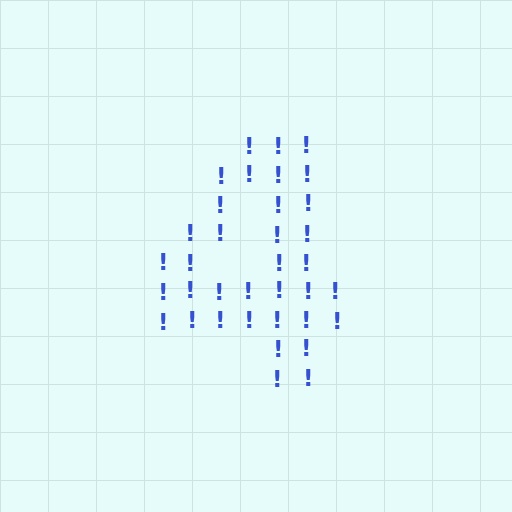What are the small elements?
The small elements are exclamation marks.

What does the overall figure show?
The overall figure shows the digit 4.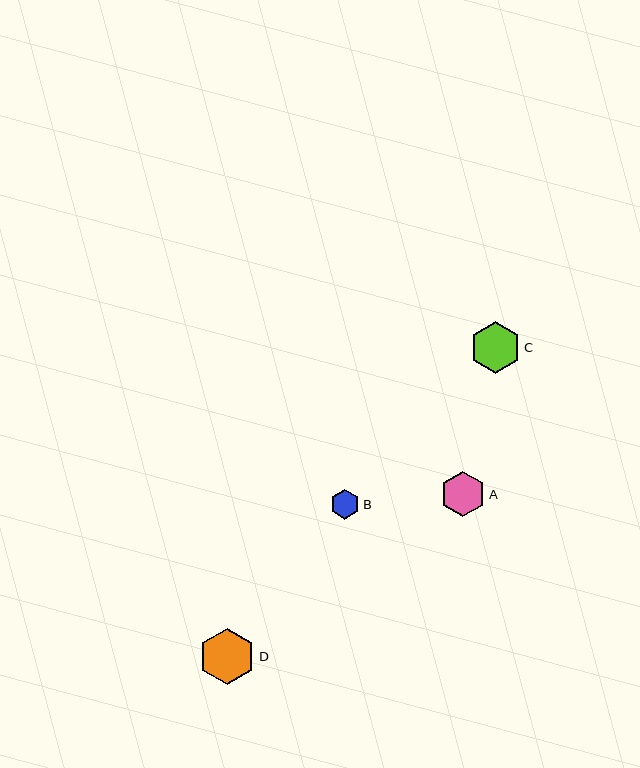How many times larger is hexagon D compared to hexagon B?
Hexagon D is approximately 1.9 times the size of hexagon B.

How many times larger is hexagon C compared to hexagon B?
Hexagon C is approximately 1.7 times the size of hexagon B.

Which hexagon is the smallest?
Hexagon B is the smallest with a size of approximately 30 pixels.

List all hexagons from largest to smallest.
From largest to smallest: D, C, A, B.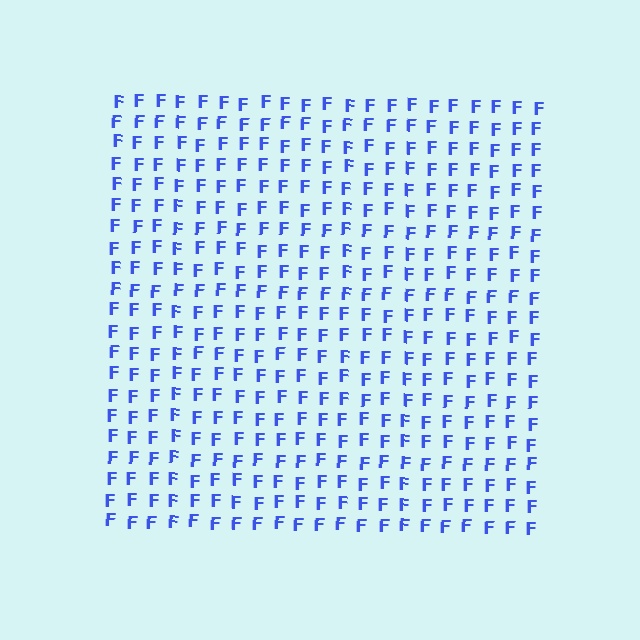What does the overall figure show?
The overall figure shows a square.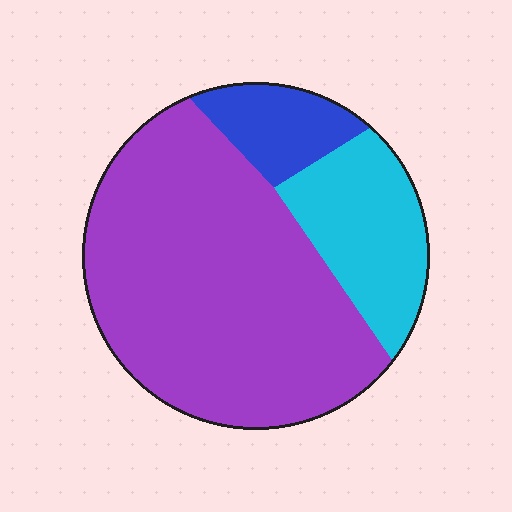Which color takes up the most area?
Purple, at roughly 70%.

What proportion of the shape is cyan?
Cyan covers 21% of the shape.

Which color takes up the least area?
Blue, at roughly 10%.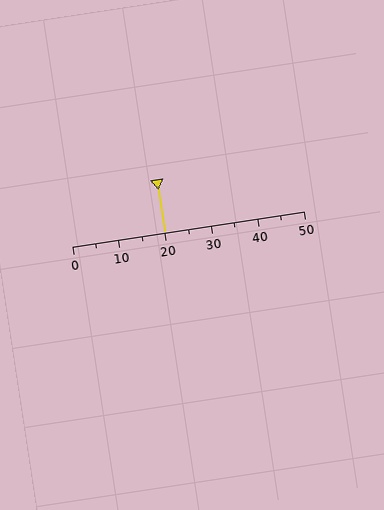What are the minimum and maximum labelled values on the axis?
The axis runs from 0 to 50.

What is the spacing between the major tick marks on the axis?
The major ticks are spaced 10 apart.